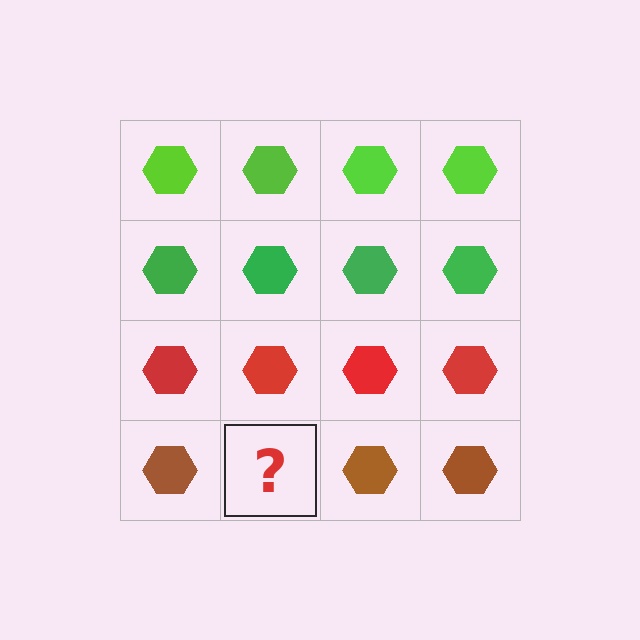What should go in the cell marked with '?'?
The missing cell should contain a brown hexagon.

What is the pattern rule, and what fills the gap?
The rule is that each row has a consistent color. The gap should be filled with a brown hexagon.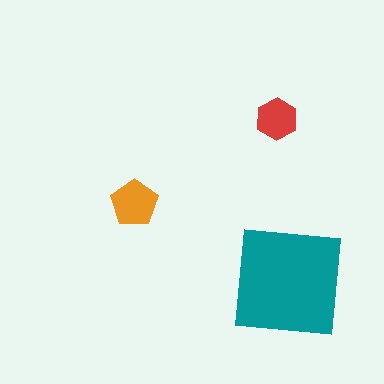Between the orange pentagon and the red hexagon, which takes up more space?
The orange pentagon.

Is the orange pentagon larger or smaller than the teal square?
Smaller.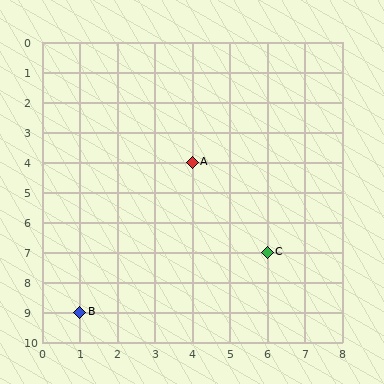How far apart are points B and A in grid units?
Points B and A are 3 columns and 5 rows apart (about 5.8 grid units diagonally).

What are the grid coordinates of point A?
Point A is at grid coordinates (4, 4).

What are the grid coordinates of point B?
Point B is at grid coordinates (1, 9).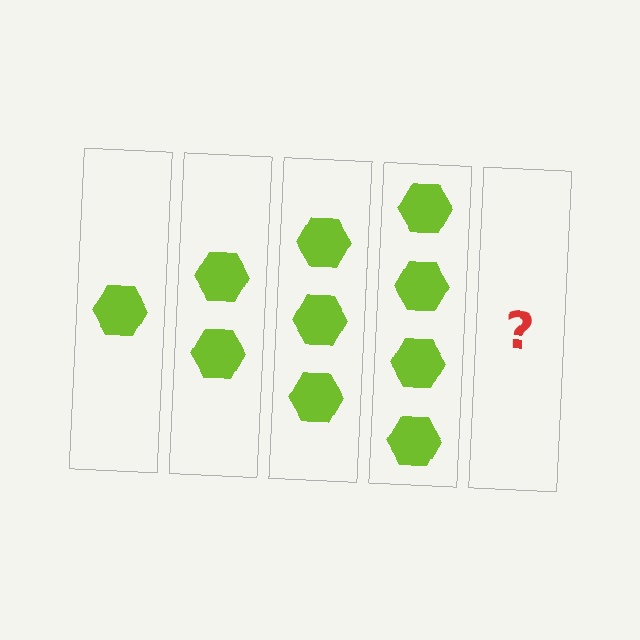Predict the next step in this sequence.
The next step is 5 hexagons.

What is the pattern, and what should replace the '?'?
The pattern is that each step adds one more hexagon. The '?' should be 5 hexagons.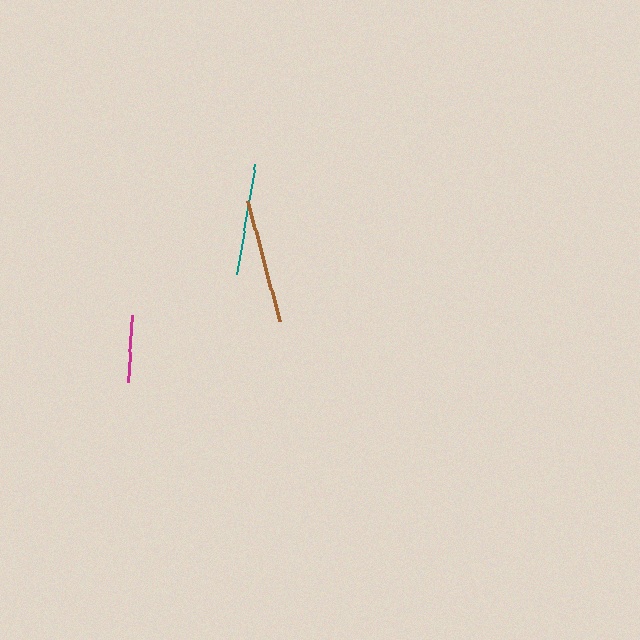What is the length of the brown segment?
The brown segment is approximately 124 pixels long.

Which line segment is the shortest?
The magenta line is the shortest at approximately 67 pixels.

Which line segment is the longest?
The brown line is the longest at approximately 124 pixels.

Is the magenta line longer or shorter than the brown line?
The brown line is longer than the magenta line.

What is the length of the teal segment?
The teal segment is approximately 111 pixels long.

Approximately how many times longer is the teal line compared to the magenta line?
The teal line is approximately 1.7 times the length of the magenta line.